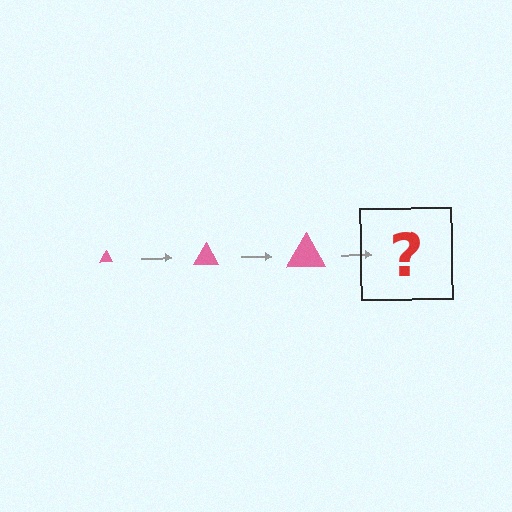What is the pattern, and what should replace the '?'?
The pattern is that the triangle gets progressively larger each step. The '?' should be a pink triangle, larger than the previous one.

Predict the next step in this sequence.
The next step is a pink triangle, larger than the previous one.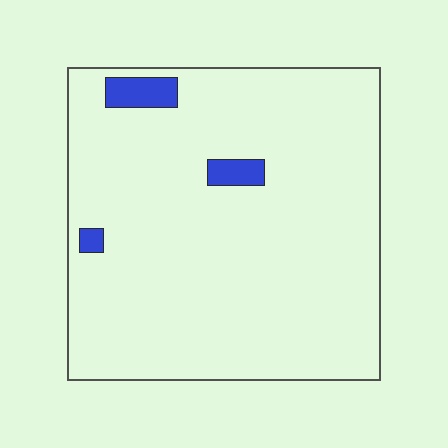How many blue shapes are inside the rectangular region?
3.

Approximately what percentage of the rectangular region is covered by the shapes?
Approximately 5%.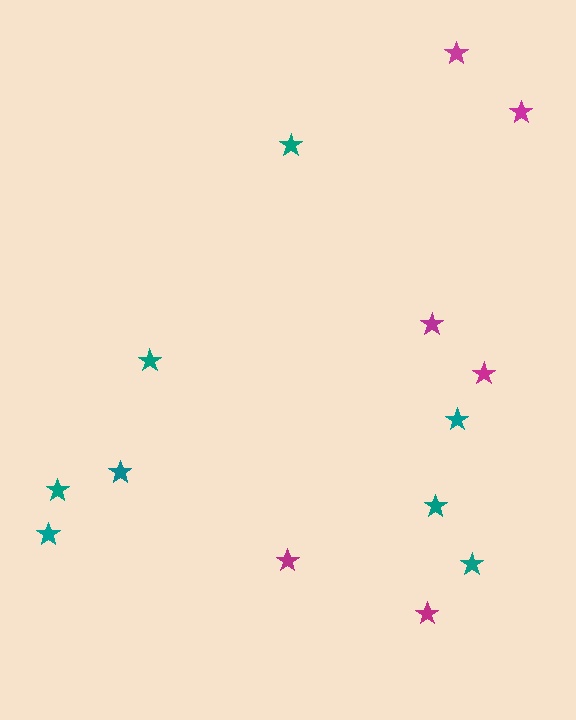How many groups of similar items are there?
There are 2 groups: one group of magenta stars (6) and one group of teal stars (8).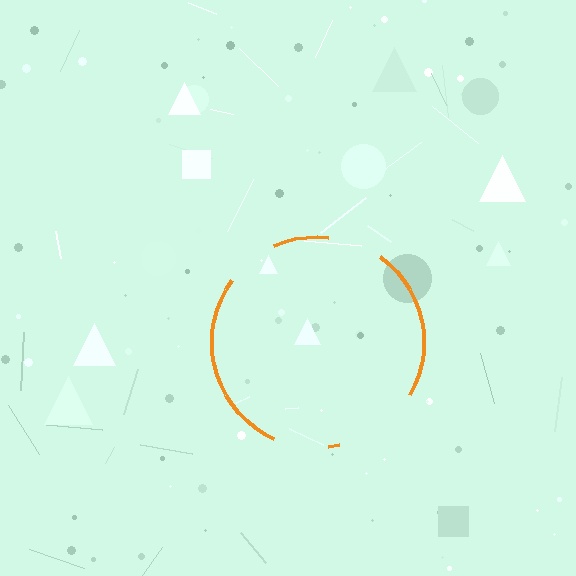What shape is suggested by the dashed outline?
The dashed outline suggests a circle.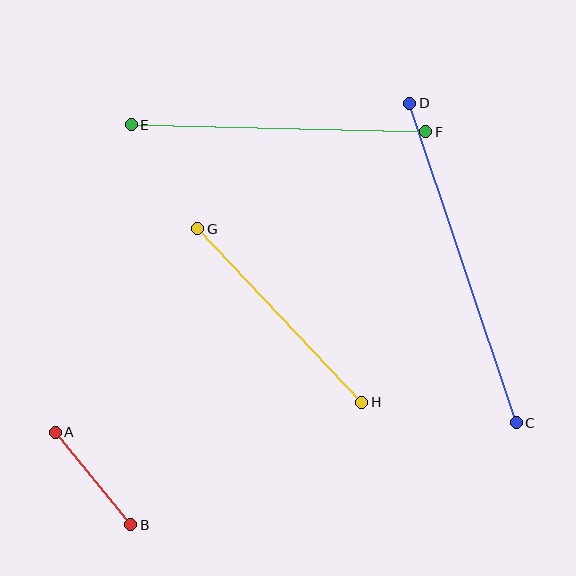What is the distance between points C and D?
The distance is approximately 337 pixels.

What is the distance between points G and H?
The distance is approximately 239 pixels.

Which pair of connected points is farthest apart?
Points C and D are farthest apart.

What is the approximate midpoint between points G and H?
The midpoint is at approximately (280, 315) pixels.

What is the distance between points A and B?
The distance is approximately 120 pixels.